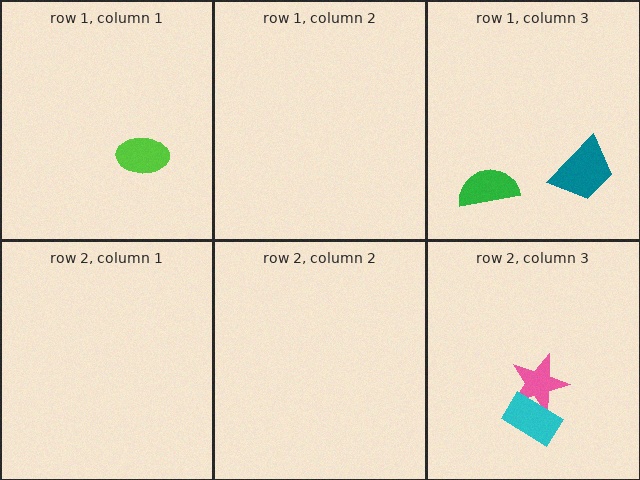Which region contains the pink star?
The row 2, column 3 region.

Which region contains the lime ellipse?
The row 1, column 1 region.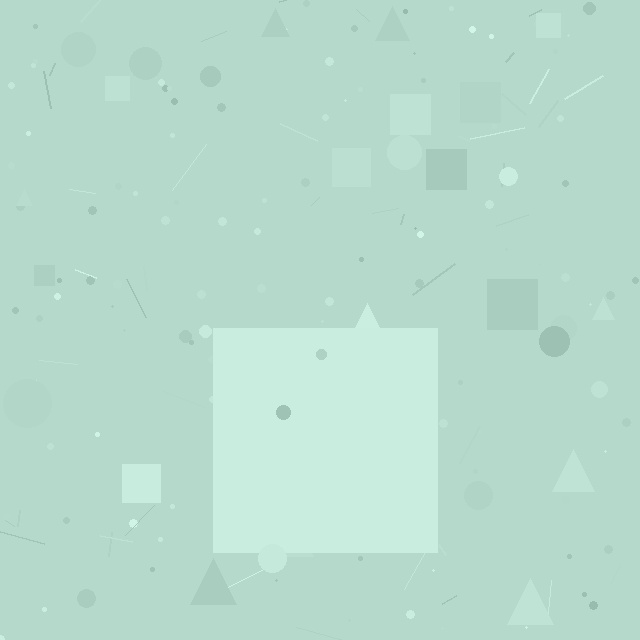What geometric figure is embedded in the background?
A square is embedded in the background.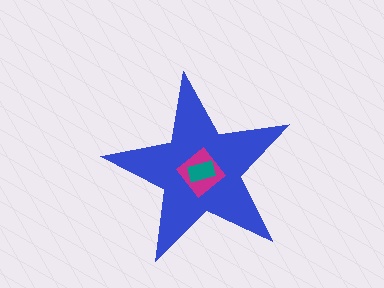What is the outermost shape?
The blue star.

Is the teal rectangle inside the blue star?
Yes.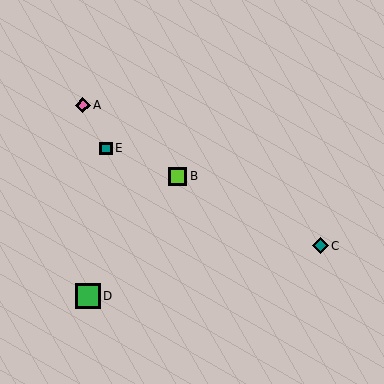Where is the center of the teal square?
The center of the teal square is at (106, 148).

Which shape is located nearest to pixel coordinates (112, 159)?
The teal square (labeled E) at (106, 148) is nearest to that location.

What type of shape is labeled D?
Shape D is a green square.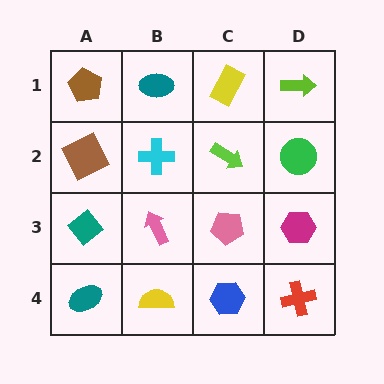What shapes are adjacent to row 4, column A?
A teal diamond (row 3, column A), a yellow semicircle (row 4, column B).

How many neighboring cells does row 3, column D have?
3.